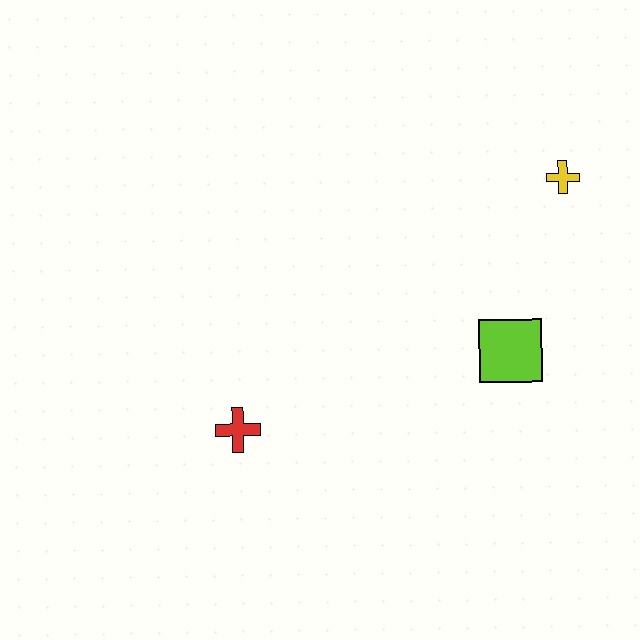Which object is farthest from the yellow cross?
The red cross is farthest from the yellow cross.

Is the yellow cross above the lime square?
Yes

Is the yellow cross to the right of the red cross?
Yes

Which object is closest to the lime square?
The yellow cross is closest to the lime square.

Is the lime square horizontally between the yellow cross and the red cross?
Yes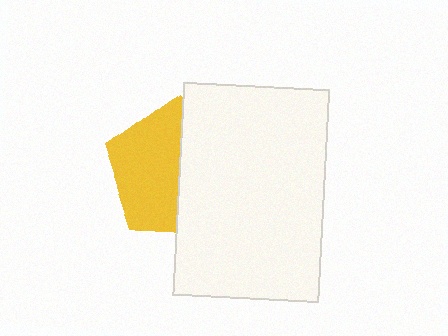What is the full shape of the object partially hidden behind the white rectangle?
The partially hidden object is a yellow pentagon.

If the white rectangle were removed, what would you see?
You would see the complete yellow pentagon.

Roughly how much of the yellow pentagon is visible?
About half of it is visible (roughly 53%).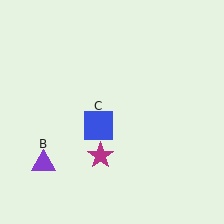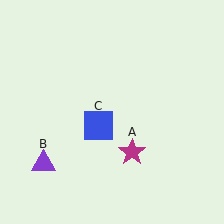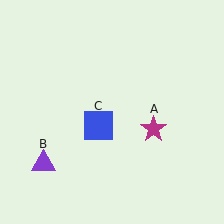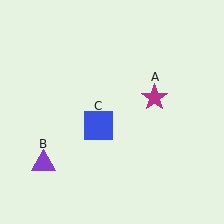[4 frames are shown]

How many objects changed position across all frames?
1 object changed position: magenta star (object A).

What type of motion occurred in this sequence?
The magenta star (object A) rotated counterclockwise around the center of the scene.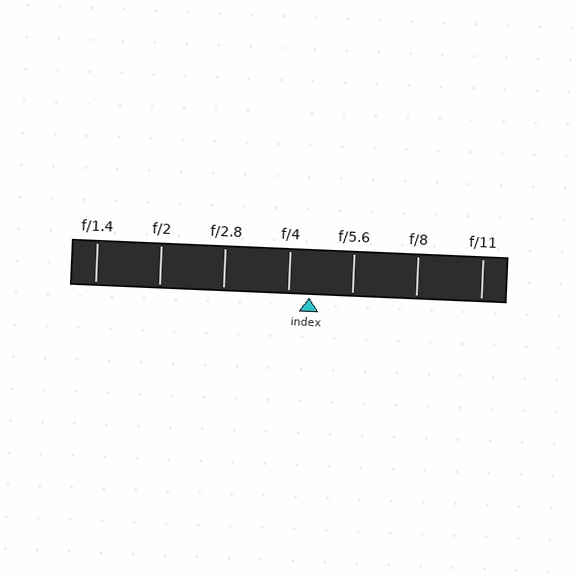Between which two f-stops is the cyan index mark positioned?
The index mark is between f/4 and f/5.6.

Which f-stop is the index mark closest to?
The index mark is closest to f/4.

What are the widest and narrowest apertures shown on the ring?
The widest aperture shown is f/1.4 and the narrowest is f/11.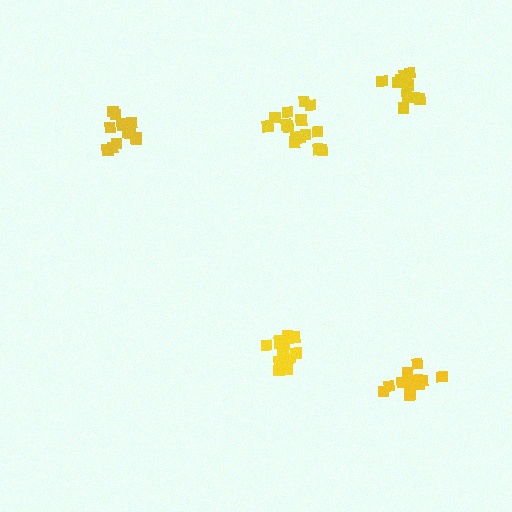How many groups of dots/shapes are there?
There are 5 groups.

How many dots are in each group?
Group 1: 15 dots, Group 2: 12 dots, Group 3: 13 dots, Group 4: 12 dots, Group 5: 13 dots (65 total).